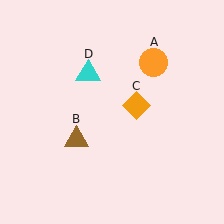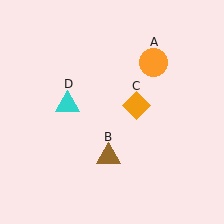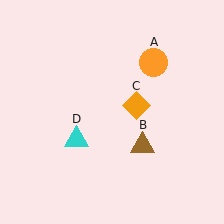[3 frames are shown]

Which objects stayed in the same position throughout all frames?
Orange circle (object A) and orange diamond (object C) remained stationary.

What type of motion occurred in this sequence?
The brown triangle (object B), cyan triangle (object D) rotated counterclockwise around the center of the scene.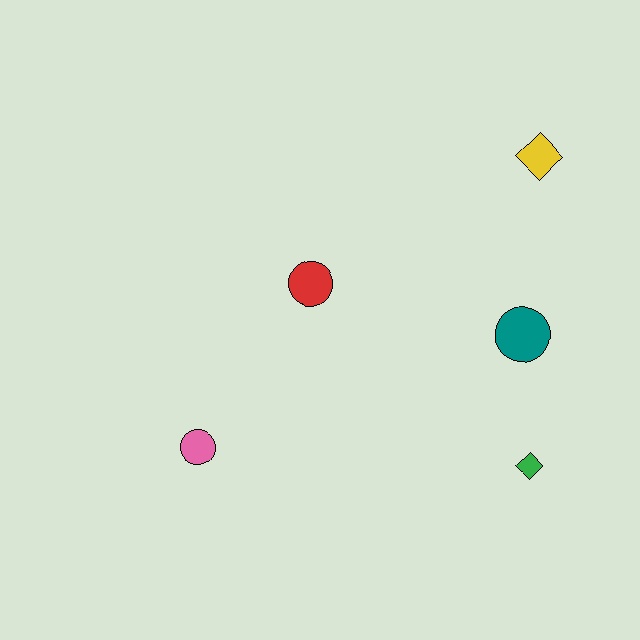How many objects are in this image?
There are 5 objects.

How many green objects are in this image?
There is 1 green object.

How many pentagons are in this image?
There are no pentagons.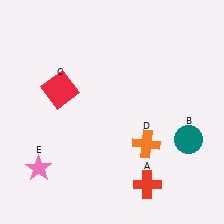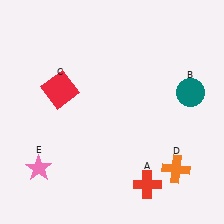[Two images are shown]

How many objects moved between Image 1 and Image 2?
2 objects moved between the two images.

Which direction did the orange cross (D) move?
The orange cross (D) moved right.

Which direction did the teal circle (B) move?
The teal circle (B) moved up.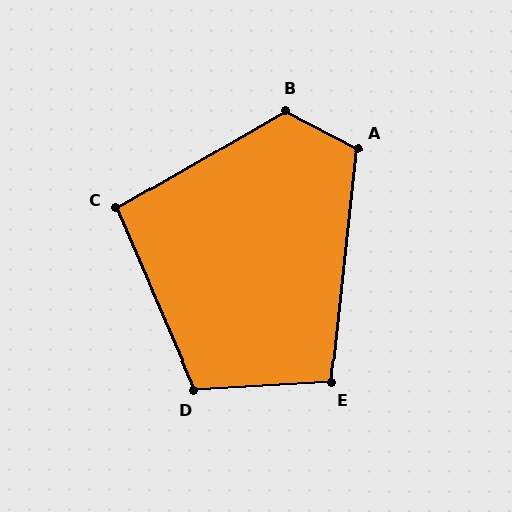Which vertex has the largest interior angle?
B, at approximately 122 degrees.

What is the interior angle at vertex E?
Approximately 100 degrees (obtuse).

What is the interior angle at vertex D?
Approximately 110 degrees (obtuse).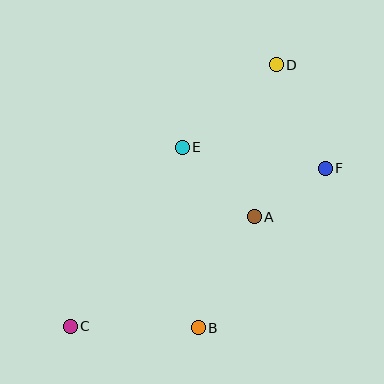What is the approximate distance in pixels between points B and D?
The distance between B and D is approximately 274 pixels.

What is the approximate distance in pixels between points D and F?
The distance between D and F is approximately 114 pixels.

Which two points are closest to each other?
Points A and F are closest to each other.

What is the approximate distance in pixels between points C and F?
The distance between C and F is approximately 300 pixels.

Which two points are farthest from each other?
Points C and D are farthest from each other.